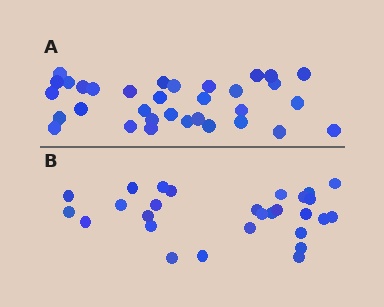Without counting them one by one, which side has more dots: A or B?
Region A (the top region) has more dots.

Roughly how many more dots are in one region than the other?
Region A has about 5 more dots than region B.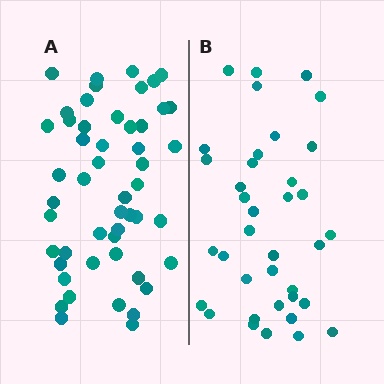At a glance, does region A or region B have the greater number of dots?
Region A (the left region) has more dots.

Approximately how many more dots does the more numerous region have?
Region A has approximately 15 more dots than region B.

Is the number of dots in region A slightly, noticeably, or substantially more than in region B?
Region A has noticeably more, but not dramatically so. The ratio is roughly 1.4 to 1.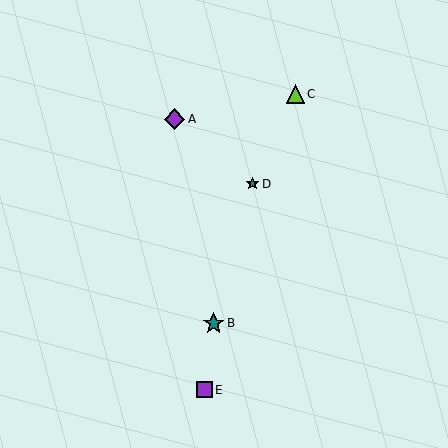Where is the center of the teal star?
The center of the teal star is at (214, 323).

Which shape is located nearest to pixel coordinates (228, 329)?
The teal star (labeled B) at (214, 323) is nearest to that location.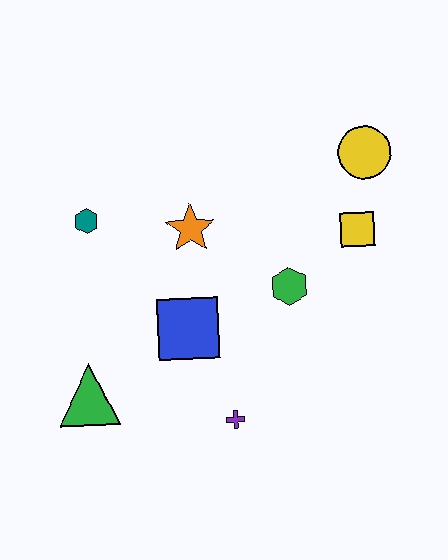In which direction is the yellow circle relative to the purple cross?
The yellow circle is above the purple cross.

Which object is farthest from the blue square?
The yellow circle is farthest from the blue square.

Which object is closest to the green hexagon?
The yellow square is closest to the green hexagon.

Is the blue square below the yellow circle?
Yes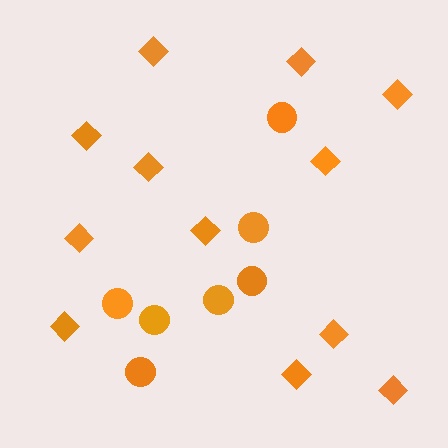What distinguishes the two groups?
There are 2 groups: one group of circles (7) and one group of diamonds (12).